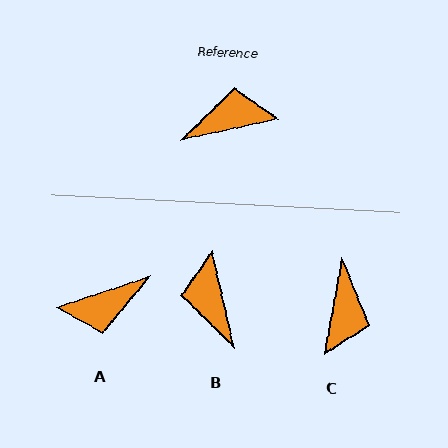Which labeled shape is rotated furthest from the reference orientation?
A, about 174 degrees away.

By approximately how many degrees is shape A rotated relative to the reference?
Approximately 174 degrees clockwise.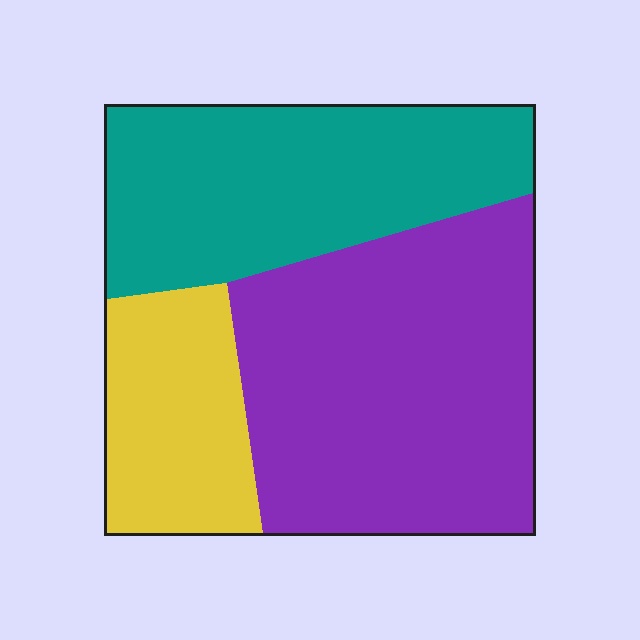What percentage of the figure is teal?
Teal takes up about one third (1/3) of the figure.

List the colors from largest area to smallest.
From largest to smallest: purple, teal, yellow.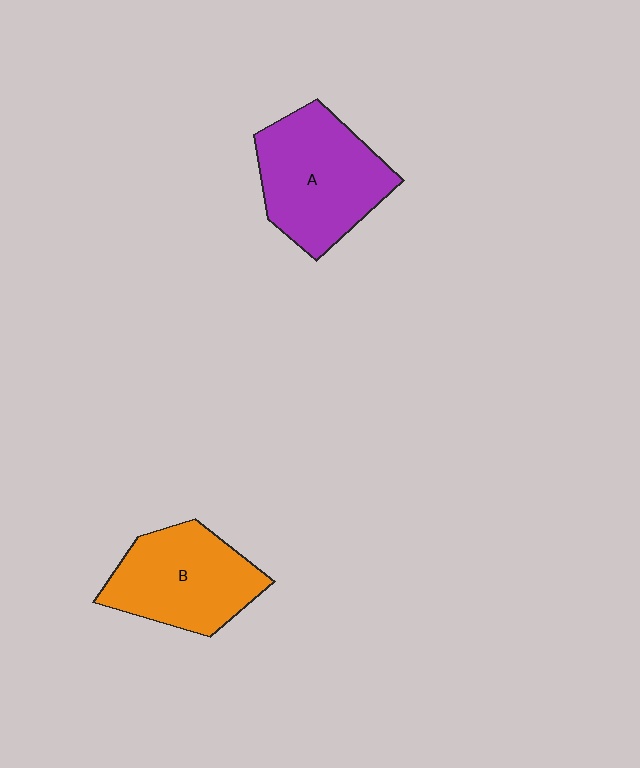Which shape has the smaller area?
Shape B (orange).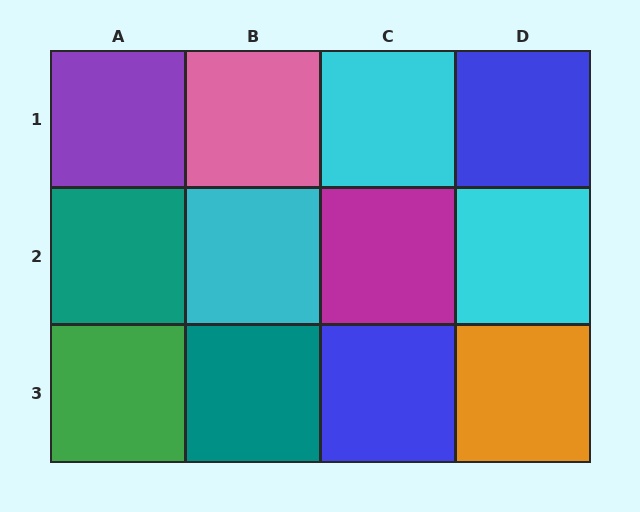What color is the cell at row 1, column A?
Purple.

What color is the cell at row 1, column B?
Pink.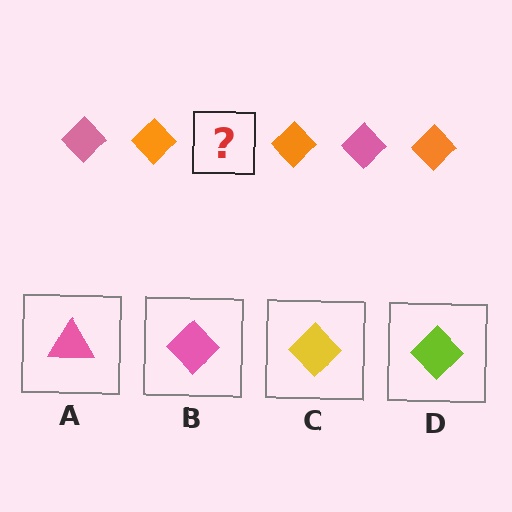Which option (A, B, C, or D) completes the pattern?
B.